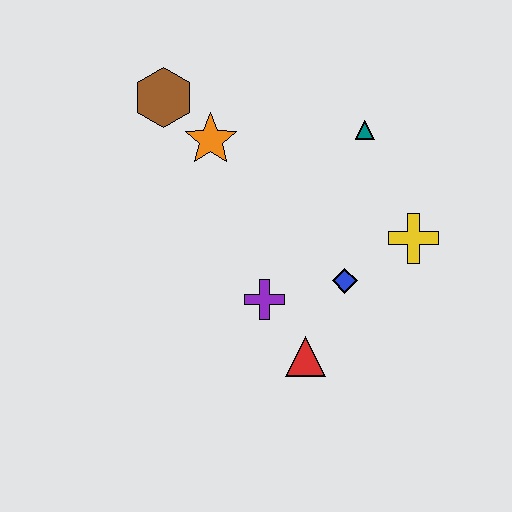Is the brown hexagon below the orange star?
No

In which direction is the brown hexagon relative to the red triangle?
The brown hexagon is above the red triangle.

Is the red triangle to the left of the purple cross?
No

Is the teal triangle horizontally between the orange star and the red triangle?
No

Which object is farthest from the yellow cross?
The brown hexagon is farthest from the yellow cross.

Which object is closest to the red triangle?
The purple cross is closest to the red triangle.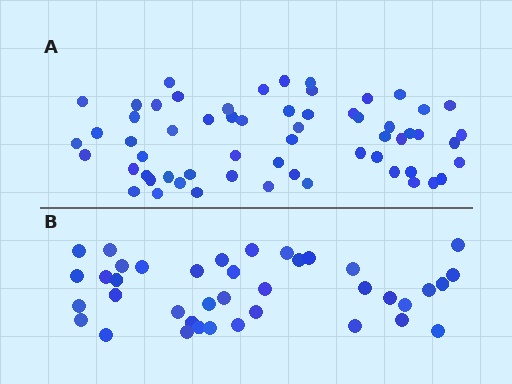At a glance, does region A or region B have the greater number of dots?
Region A (the top region) has more dots.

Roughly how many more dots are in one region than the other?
Region A has approximately 20 more dots than region B.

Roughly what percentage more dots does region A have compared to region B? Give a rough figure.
About 55% more.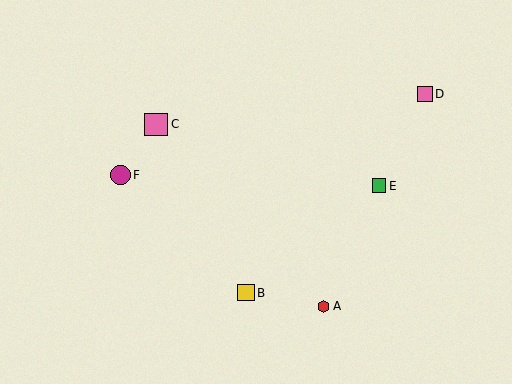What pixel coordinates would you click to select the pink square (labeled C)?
Click at (156, 124) to select the pink square C.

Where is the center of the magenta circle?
The center of the magenta circle is at (120, 175).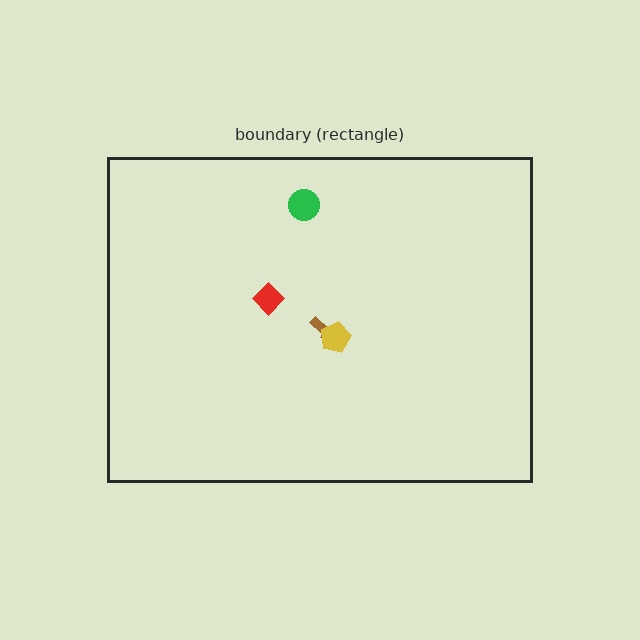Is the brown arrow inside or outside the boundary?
Inside.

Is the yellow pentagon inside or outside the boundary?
Inside.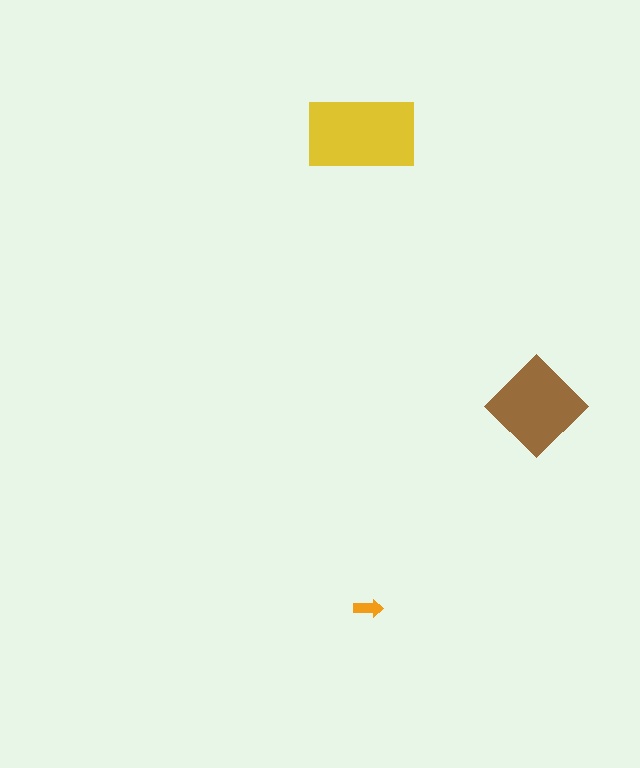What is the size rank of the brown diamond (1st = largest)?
2nd.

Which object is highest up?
The yellow rectangle is topmost.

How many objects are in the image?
There are 3 objects in the image.